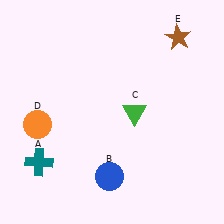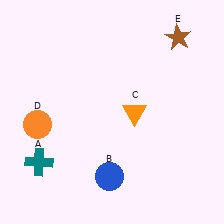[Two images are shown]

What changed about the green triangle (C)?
In Image 1, C is green. In Image 2, it changed to orange.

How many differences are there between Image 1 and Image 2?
There is 1 difference between the two images.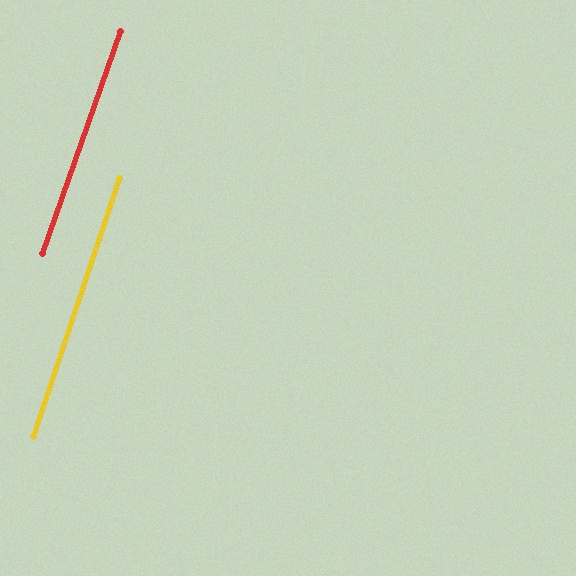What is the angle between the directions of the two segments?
Approximately 1 degree.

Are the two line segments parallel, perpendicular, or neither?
Parallel — their directions differ by only 1.0°.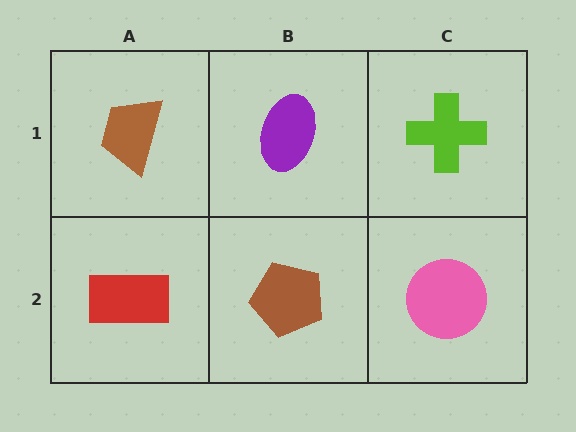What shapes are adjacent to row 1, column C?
A pink circle (row 2, column C), a purple ellipse (row 1, column B).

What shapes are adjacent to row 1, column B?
A brown pentagon (row 2, column B), a brown trapezoid (row 1, column A), a lime cross (row 1, column C).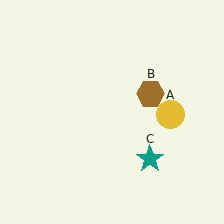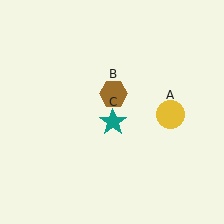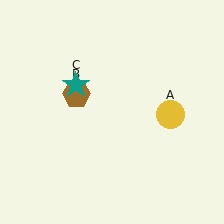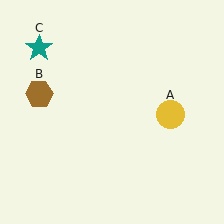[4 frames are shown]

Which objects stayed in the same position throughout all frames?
Yellow circle (object A) remained stationary.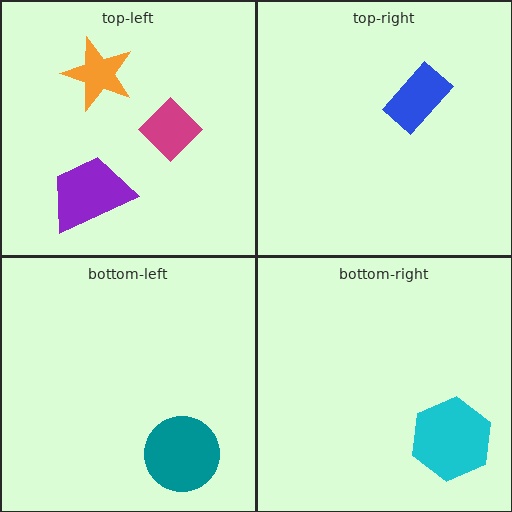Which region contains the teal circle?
The bottom-left region.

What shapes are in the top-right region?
The blue rectangle.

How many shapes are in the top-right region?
1.